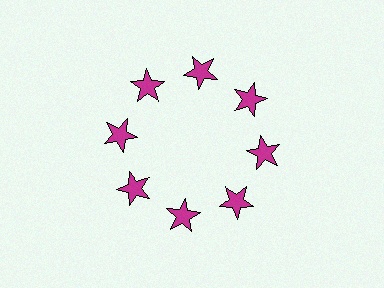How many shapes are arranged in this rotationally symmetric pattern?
There are 8 shapes, arranged in 8 groups of 1.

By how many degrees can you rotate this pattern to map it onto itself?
The pattern maps onto itself every 45 degrees of rotation.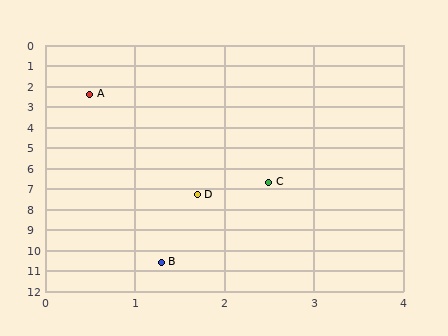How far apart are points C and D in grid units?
Points C and D are about 1.0 grid units apart.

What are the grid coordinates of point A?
Point A is at approximately (0.5, 2.4).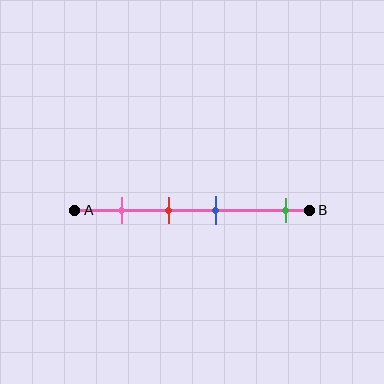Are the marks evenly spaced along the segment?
No, the marks are not evenly spaced.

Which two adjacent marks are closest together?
The red and blue marks are the closest adjacent pair.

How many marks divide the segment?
There are 4 marks dividing the segment.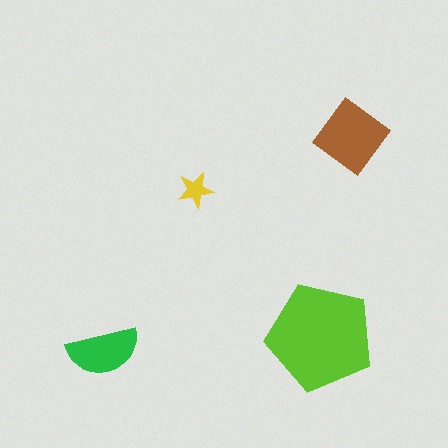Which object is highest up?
The brown diamond is topmost.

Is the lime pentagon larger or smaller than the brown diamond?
Larger.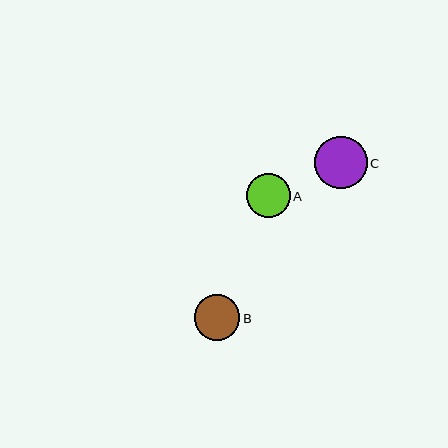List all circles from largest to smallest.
From largest to smallest: C, B, A.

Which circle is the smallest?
Circle A is the smallest with a size of approximately 44 pixels.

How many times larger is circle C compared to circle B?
Circle C is approximately 1.2 times the size of circle B.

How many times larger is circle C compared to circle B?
Circle C is approximately 1.2 times the size of circle B.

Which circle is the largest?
Circle C is the largest with a size of approximately 53 pixels.